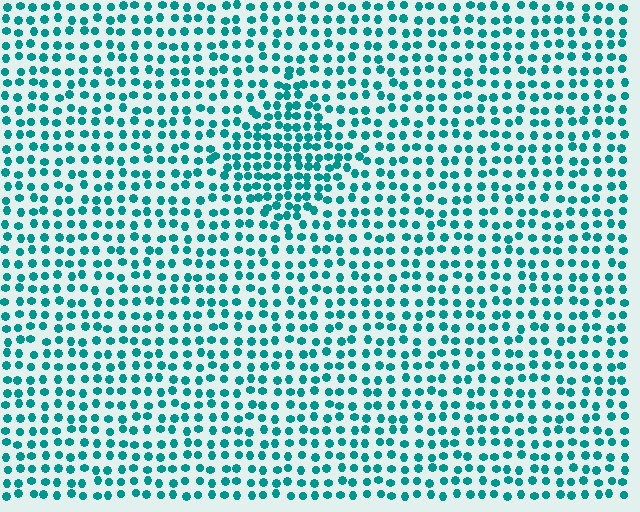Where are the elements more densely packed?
The elements are more densely packed inside the diamond boundary.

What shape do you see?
I see a diamond.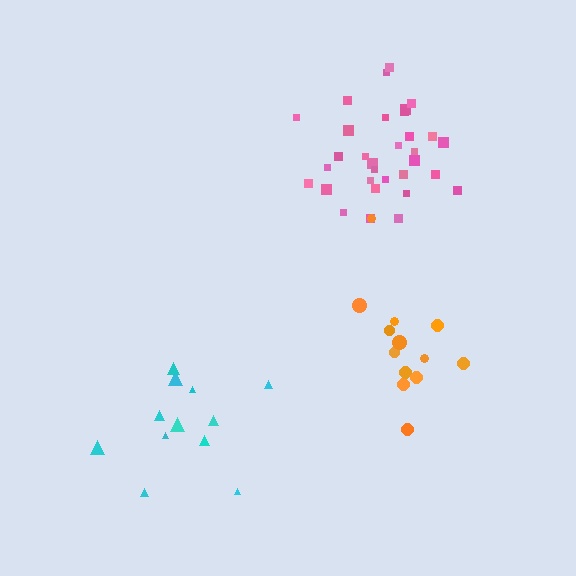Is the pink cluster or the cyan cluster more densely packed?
Pink.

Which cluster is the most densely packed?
Pink.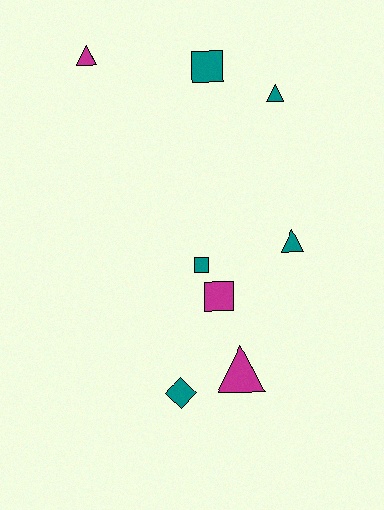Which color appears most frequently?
Teal, with 5 objects.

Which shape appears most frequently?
Triangle, with 4 objects.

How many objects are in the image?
There are 8 objects.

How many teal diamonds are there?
There is 1 teal diamond.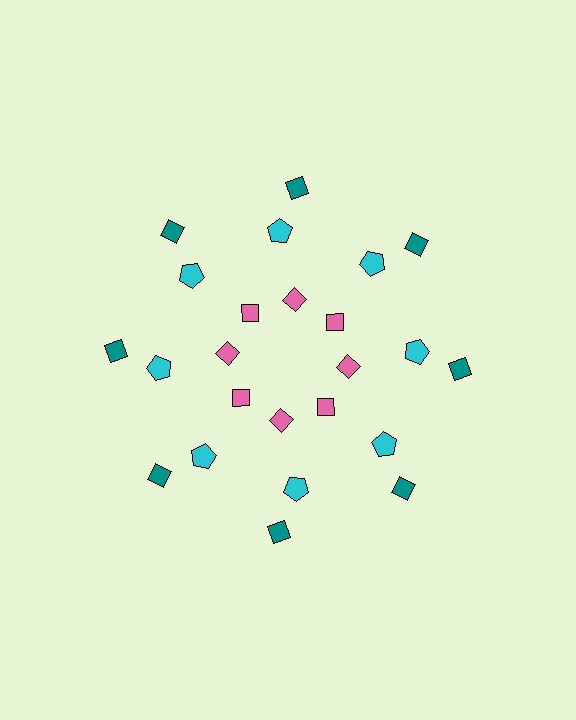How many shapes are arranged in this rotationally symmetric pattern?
There are 24 shapes, arranged in 8 groups of 3.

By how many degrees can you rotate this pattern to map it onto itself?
The pattern maps onto itself every 45 degrees of rotation.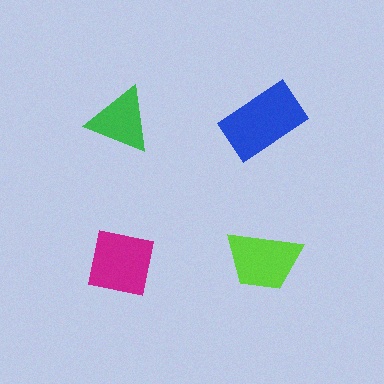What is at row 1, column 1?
A green triangle.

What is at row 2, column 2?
A lime trapezoid.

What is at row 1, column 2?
A blue rectangle.